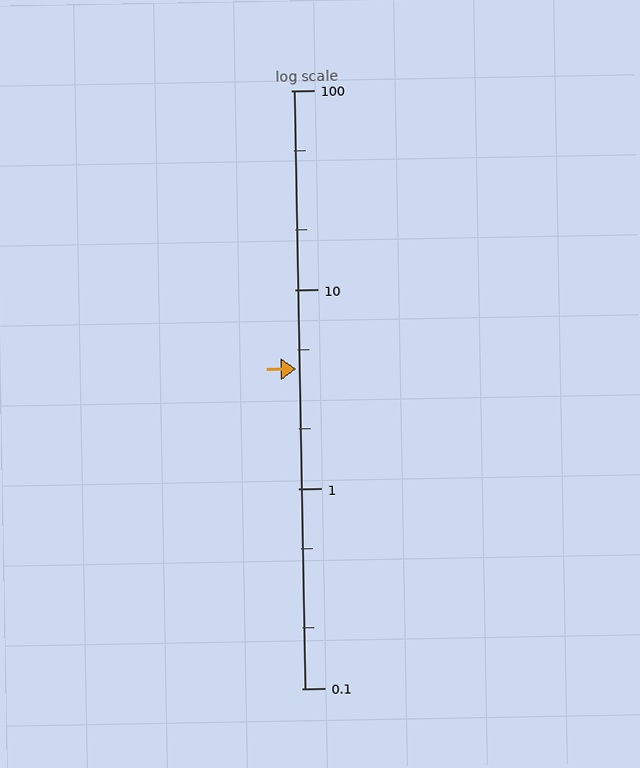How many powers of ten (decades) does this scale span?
The scale spans 3 decades, from 0.1 to 100.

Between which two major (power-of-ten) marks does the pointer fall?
The pointer is between 1 and 10.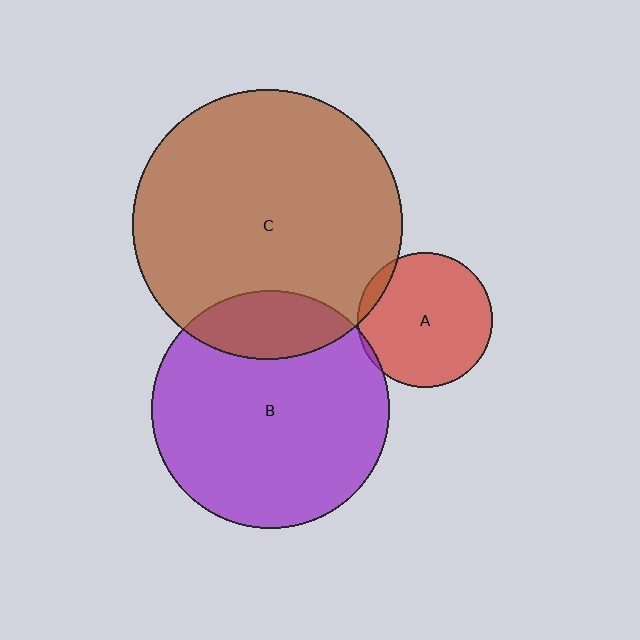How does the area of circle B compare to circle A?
Approximately 3.1 times.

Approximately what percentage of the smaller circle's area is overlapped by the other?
Approximately 20%.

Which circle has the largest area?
Circle C (brown).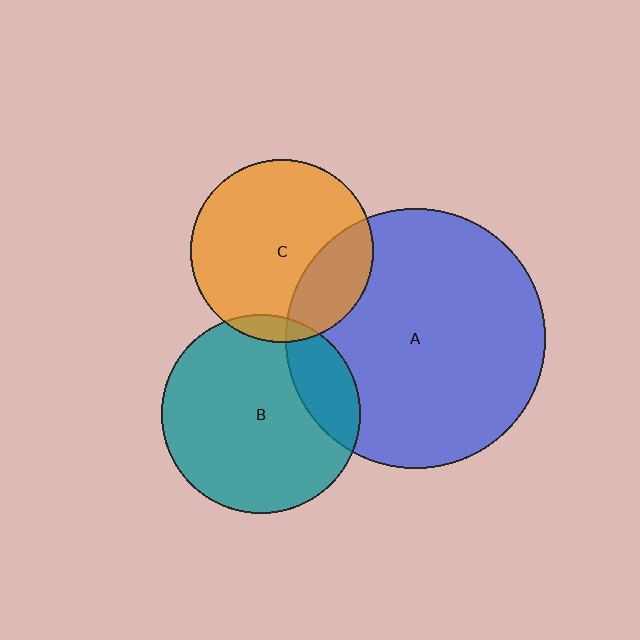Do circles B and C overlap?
Yes.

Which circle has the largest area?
Circle A (blue).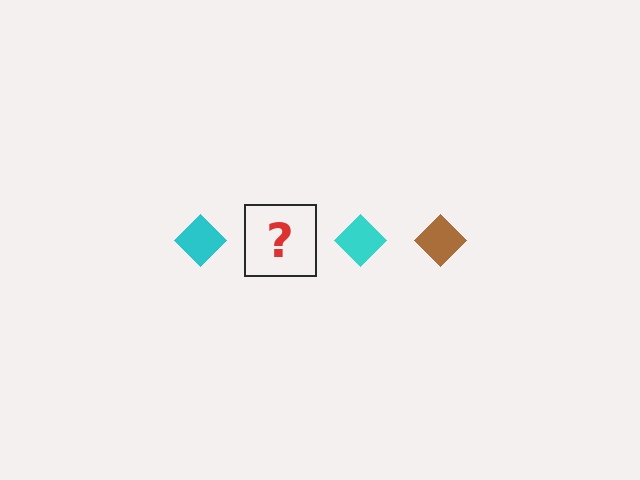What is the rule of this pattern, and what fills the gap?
The rule is that the pattern cycles through cyan, brown diamonds. The gap should be filled with a brown diamond.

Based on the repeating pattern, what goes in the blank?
The blank should be a brown diamond.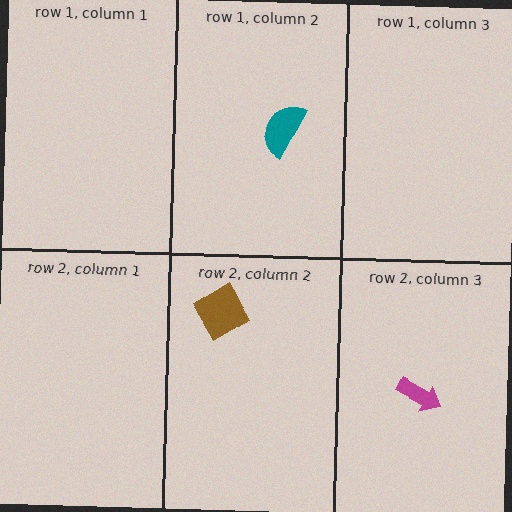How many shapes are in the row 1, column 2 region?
1.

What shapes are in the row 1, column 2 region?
The teal semicircle.